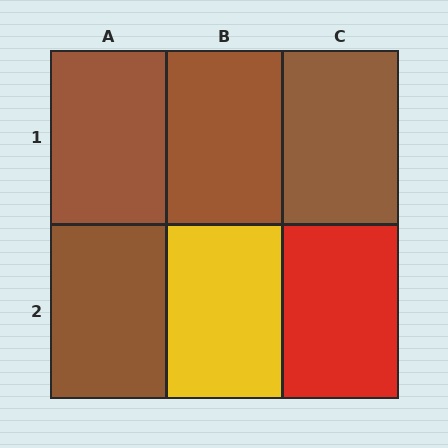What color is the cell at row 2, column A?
Brown.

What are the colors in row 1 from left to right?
Brown, brown, brown.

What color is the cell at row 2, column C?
Red.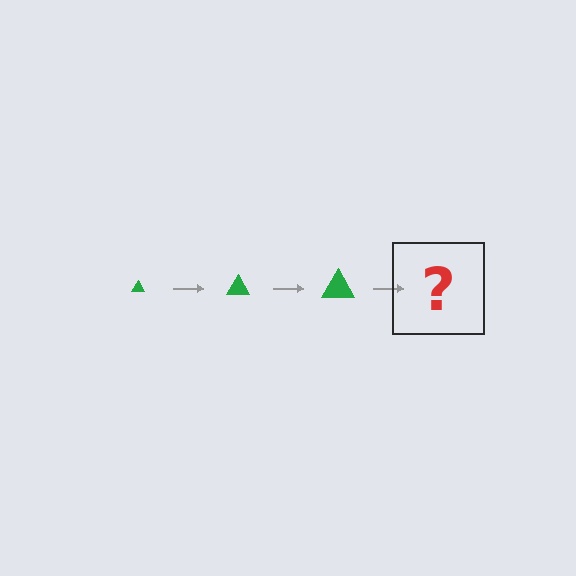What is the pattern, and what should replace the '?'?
The pattern is that the triangle gets progressively larger each step. The '?' should be a green triangle, larger than the previous one.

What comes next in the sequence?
The next element should be a green triangle, larger than the previous one.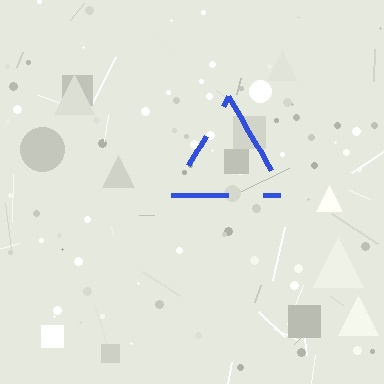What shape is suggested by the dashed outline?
The dashed outline suggests a triangle.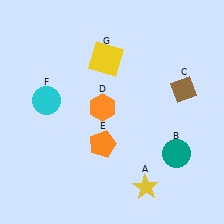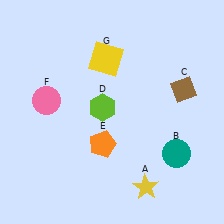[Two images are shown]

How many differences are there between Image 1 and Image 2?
There are 2 differences between the two images.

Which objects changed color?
D changed from orange to lime. F changed from cyan to pink.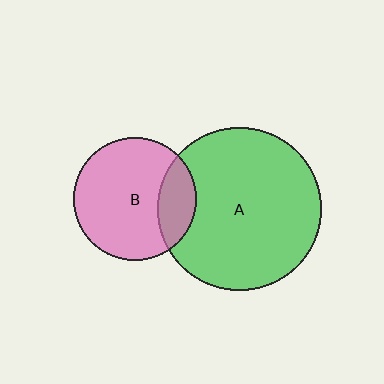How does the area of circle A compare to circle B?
Approximately 1.8 times.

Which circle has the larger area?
Circle A (green).